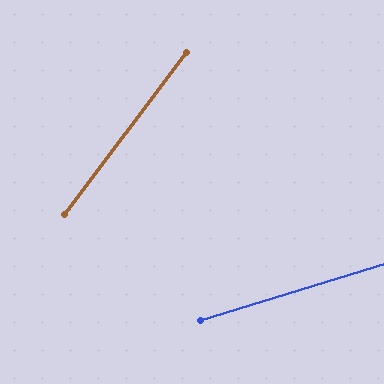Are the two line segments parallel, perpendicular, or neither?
Neither parallel nor perpendicular — they differ by about 36°.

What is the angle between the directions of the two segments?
Approximately 36 degrees.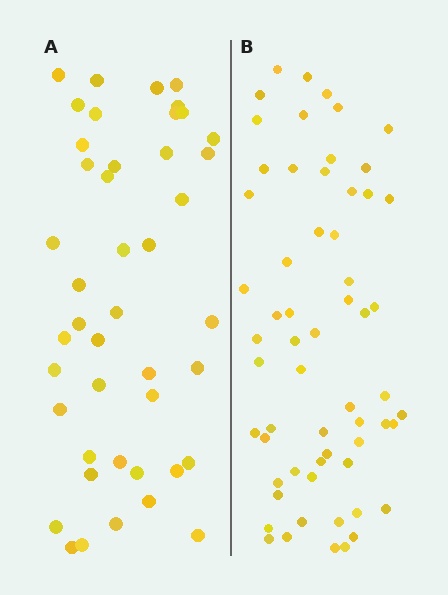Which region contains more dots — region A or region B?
Region B (the right region) has more dots.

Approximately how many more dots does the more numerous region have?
Region B has approximately 15 more dots than region A.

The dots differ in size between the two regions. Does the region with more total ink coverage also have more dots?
No. Region A has more total ink coverage because its dots are larger, but region B actually contains more individual dots. Total area can be misleading — the number of items is what matters here.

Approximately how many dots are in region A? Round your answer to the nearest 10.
About 40 dots. (The exact count is 44, which rounds to 40.)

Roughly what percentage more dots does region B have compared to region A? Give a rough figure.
About 35% more.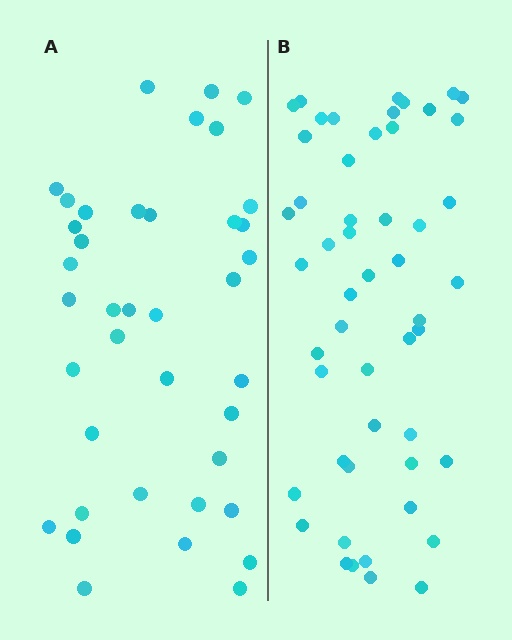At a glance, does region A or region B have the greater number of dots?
Region B (the right region) has more dots.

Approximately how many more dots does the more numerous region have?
Region B has roughly 12 or so more dots than region A.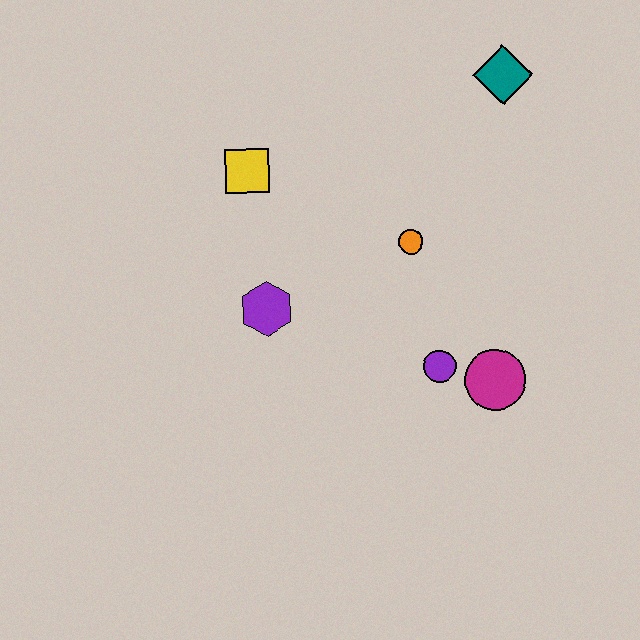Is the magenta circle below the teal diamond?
Yes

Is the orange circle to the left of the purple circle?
Yes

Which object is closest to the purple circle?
The magenta circle is closest to the purple circle.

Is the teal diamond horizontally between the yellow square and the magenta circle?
No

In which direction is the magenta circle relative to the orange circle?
The magenta circle is below the orange circle.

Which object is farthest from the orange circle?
The teal diamond is farthest from the orange circle.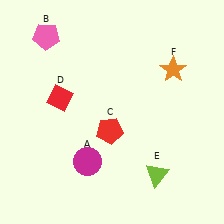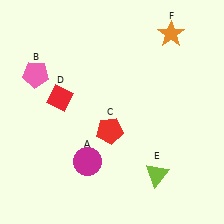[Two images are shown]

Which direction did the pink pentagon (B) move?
The pink pentagon (B) moved down.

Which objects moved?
The objects that moved are: the pink pentagon (B), the orange star (F).